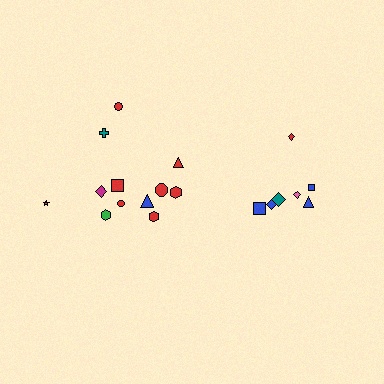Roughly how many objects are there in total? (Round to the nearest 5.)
Roughly 20 objects in total.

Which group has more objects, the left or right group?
The left group.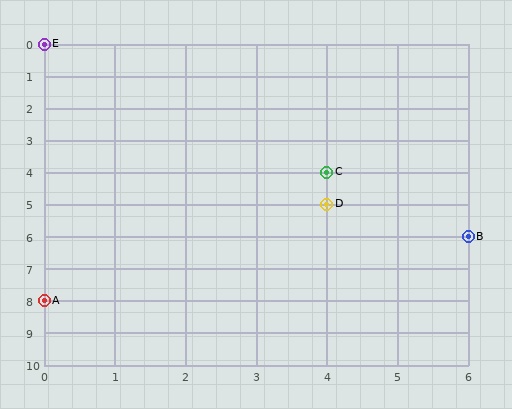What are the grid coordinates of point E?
Point E is at grid coordinates (0, 0).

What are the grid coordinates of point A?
Point A is at grid coordinates (0, 8).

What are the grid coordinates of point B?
Point B is at grid coordinates (6, 6).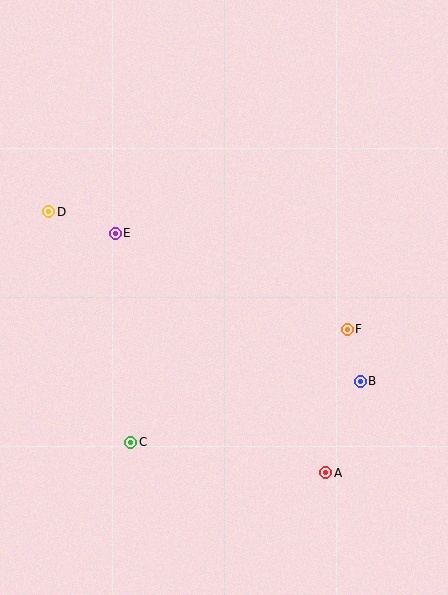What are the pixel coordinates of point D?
Point D is at (49, 212).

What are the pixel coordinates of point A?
Point A is at (326, 473).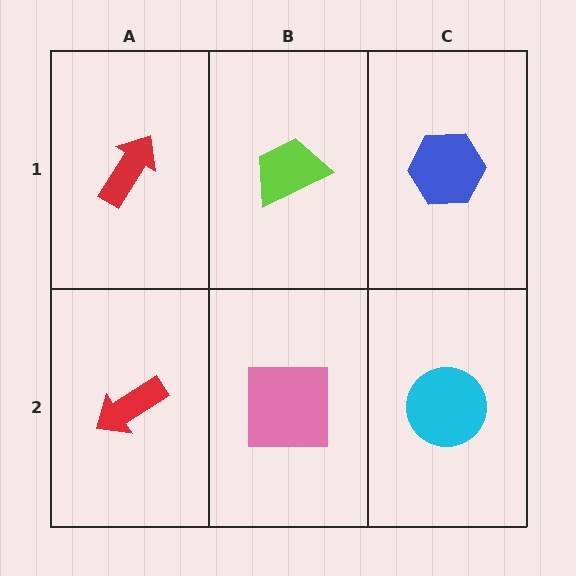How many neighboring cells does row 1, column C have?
2.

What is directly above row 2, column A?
A red arrow.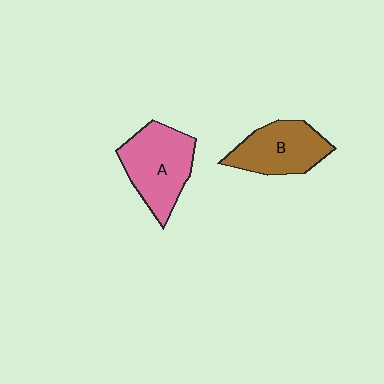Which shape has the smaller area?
Shape B (brown).